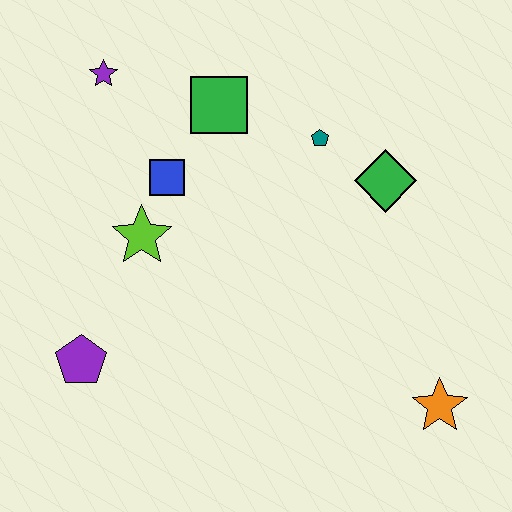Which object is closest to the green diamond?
The teal pentagon is closest to the green diamond.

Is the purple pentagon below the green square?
Yes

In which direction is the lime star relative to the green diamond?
The lime star is to the left of the green diamond.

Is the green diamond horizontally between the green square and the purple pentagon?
No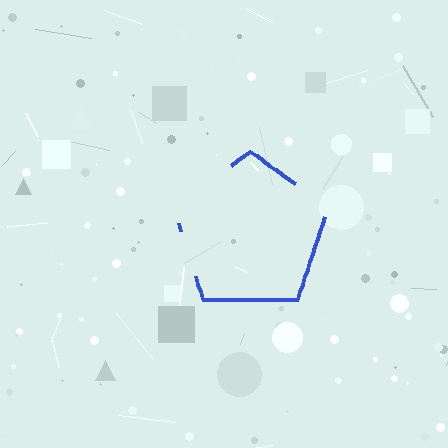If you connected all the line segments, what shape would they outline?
They would outline a pentagon.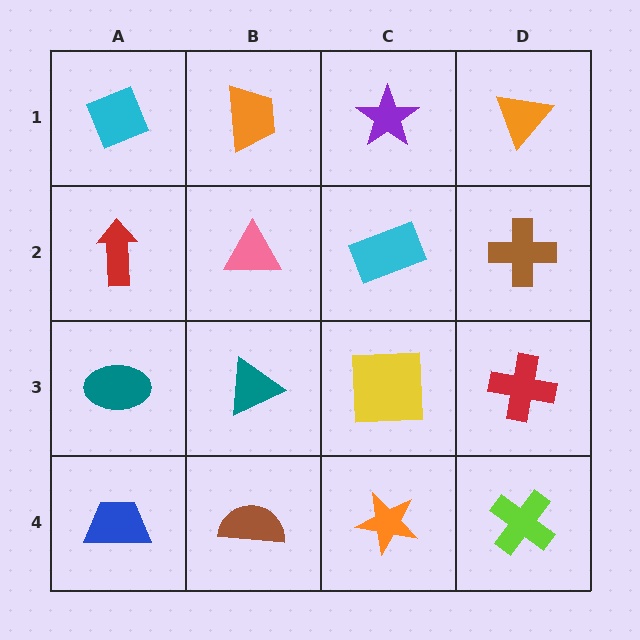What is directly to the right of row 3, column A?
A teal triangle.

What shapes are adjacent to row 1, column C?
A cyan rectangle (row 2, column C), an orange trapezoid (row 1, column B), an orange triangle (row 1, column D).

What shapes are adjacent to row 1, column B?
A pink triangle (row 2, column B), a cyan diamond (row 1, column A), a purple star (row 1, column C).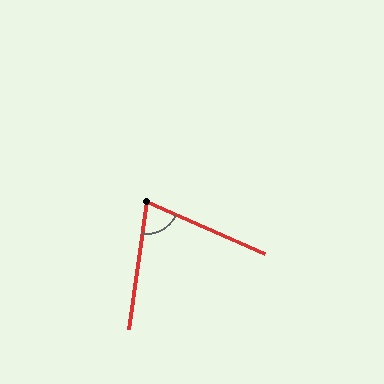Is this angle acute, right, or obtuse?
It is acute.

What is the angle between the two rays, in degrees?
Approximately 74 degrees.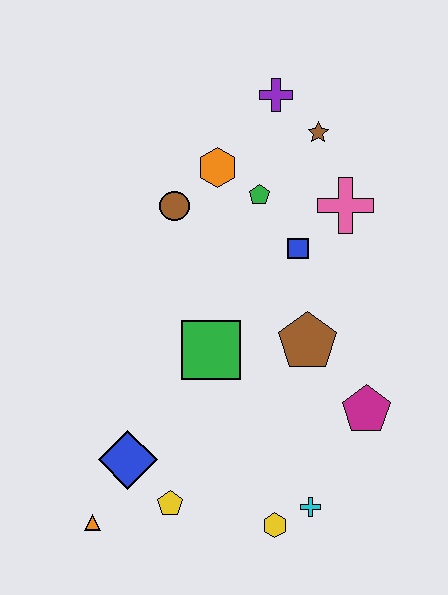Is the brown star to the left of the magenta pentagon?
Yes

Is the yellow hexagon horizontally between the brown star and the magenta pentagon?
No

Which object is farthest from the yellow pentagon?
The purple cross is farthest from the yellow pentagon.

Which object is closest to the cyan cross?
The yellow hexagon is closest to the cyan cross.